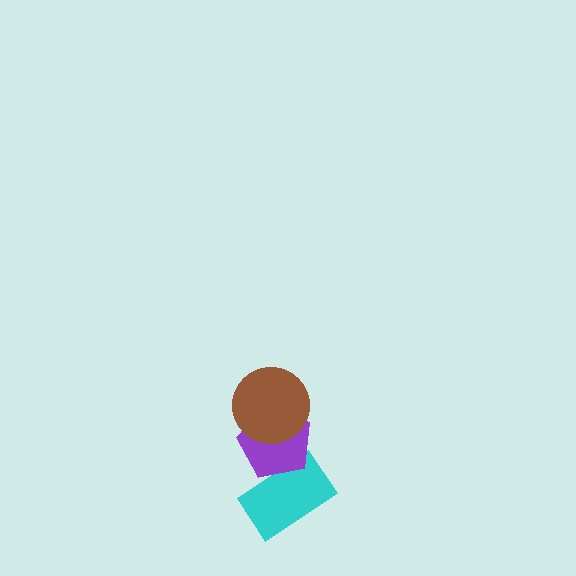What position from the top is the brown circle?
The brown circle is 1st from the top.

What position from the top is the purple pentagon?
The purple pentagon is 2nd from the top.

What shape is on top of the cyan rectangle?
The purple pentagon is on top of the cyan rectangle.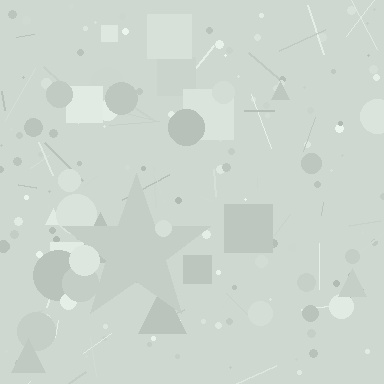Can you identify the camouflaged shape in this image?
The camouflaged shape is a star.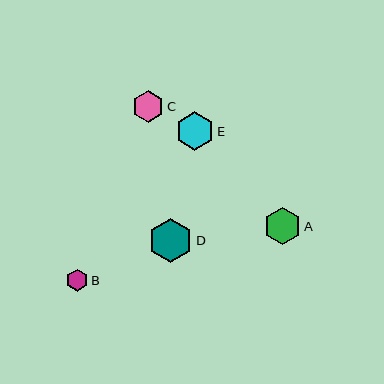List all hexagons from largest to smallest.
From largest to smallest: D, E, A, C, B.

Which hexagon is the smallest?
Hexagon B is the smallest with a size of approximately 22 pixels.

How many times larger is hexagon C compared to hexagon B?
Hexagon C is approximately 1.4 times the size of hexagon B.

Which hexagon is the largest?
Hexagon D is the largest with a size of approximately 44 pixels.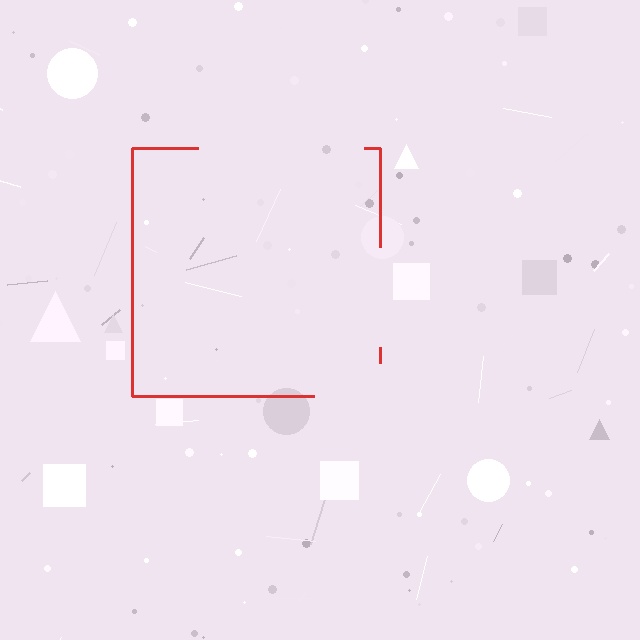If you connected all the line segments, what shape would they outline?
They would outline a square.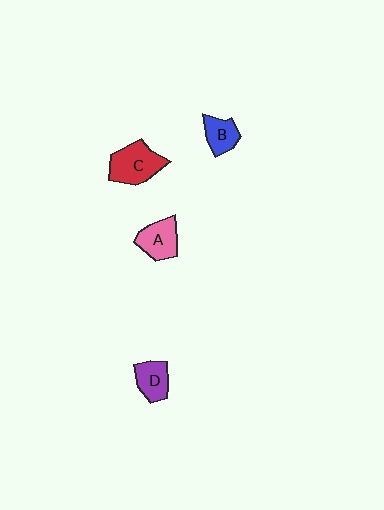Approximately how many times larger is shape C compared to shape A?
Approximately 1.3 times.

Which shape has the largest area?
Shape C (red).